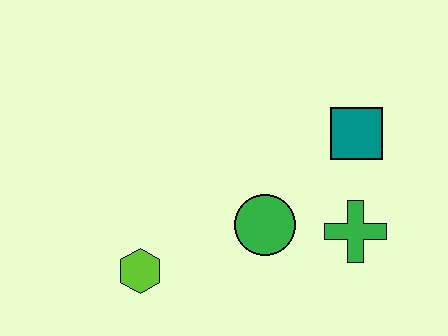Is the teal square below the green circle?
No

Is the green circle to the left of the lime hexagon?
No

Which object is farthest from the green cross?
The lime hexagon is farthest from the green cross.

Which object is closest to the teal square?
The green cross is closest to the teal square.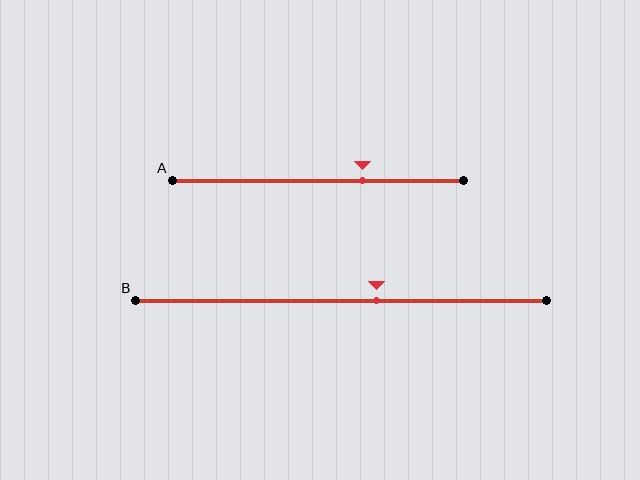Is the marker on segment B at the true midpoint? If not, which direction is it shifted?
No, the marker on segment B is shifted to the right by about 9% of the segment length.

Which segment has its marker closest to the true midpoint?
Segment B has its marker closest to the true midpoint.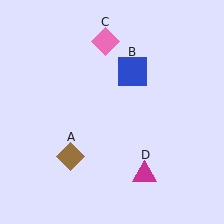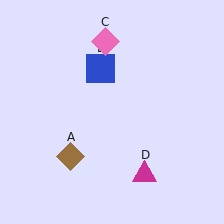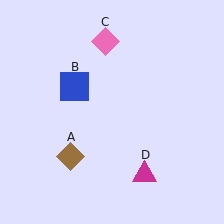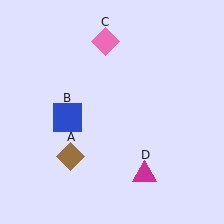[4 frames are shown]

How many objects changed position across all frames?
1 object changed position: blue square (object B).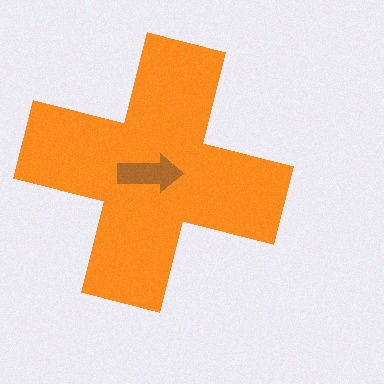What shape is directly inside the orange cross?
The brown arrow.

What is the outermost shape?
The orange cross.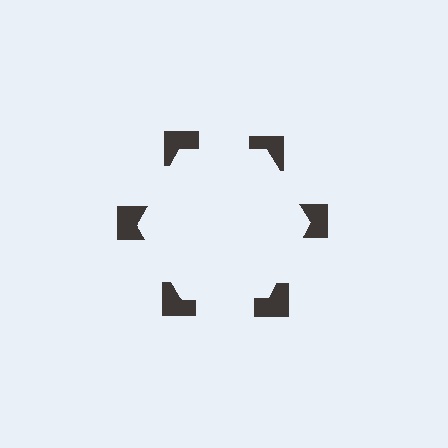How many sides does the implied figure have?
6 sides.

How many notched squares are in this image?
There are 6 — one at each vertex of the illusory hexagon.